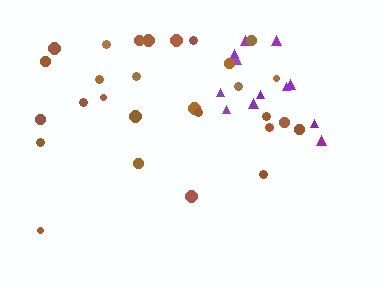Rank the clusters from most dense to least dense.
brown, purple.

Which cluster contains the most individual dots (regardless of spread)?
Brown (29).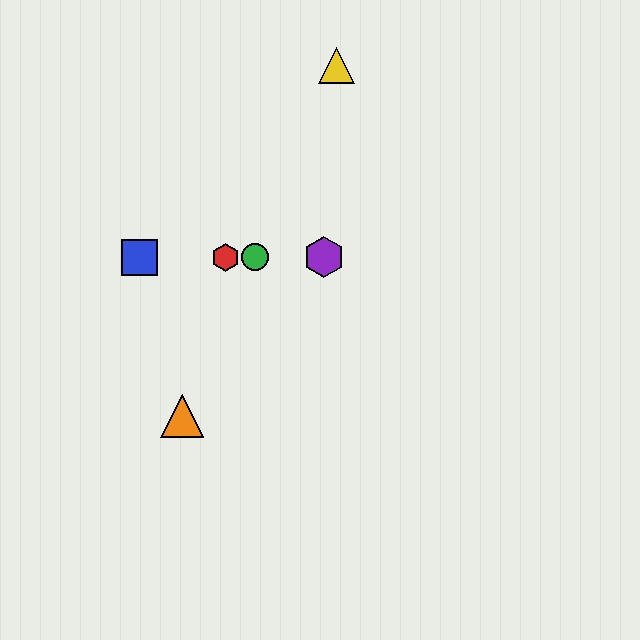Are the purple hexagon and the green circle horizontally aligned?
Yes, both are at y≈257.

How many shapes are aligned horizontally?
4 shapes (the red hexagon, the blue square, the green circle, the purple hexagon) are aligned horizontally.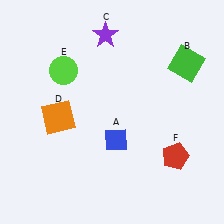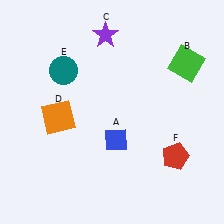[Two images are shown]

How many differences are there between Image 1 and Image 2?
There is 1 difference between the two images.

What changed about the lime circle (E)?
In Image 1, E is lime. In Image 2, it changed to teal.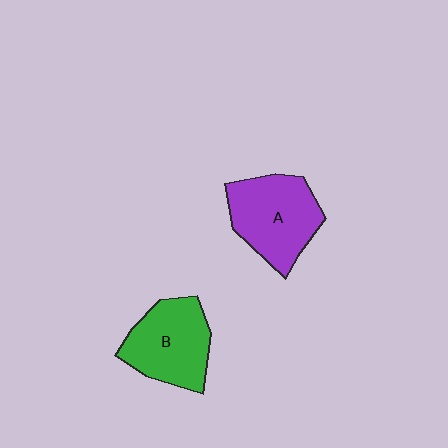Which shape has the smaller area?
Shape B (green).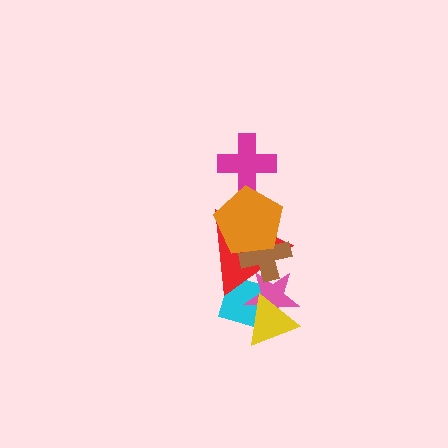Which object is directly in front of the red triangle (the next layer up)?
The brown cross is directly in front of the red triangle.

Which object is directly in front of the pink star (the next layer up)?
The red triangle is directly in front of the pink star.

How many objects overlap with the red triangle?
4 objects overlap with the red triangle.